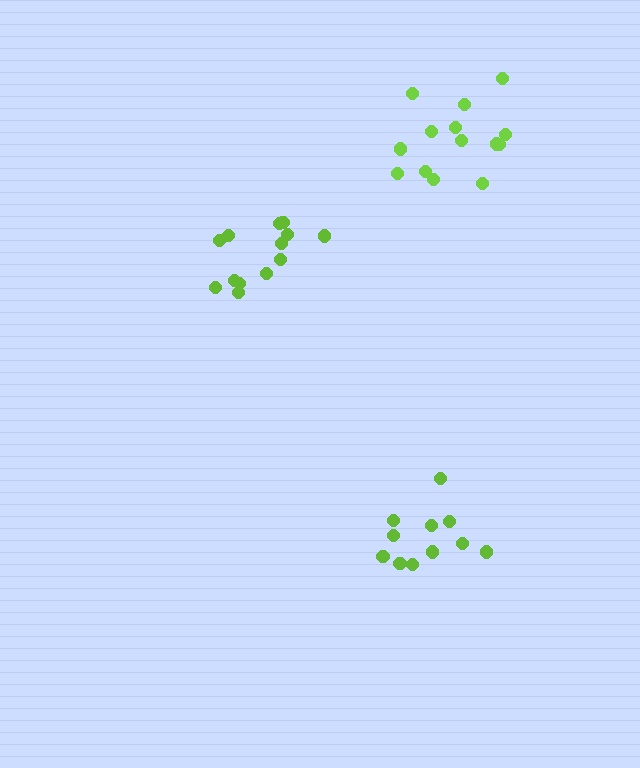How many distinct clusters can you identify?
There are 3 distinct clusters.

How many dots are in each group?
Group 1: 13 dots, Group 2: 11 dots, Group 3: 14 dots (38 total).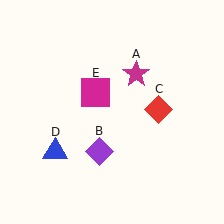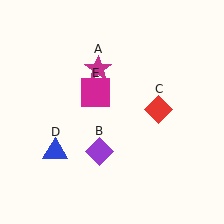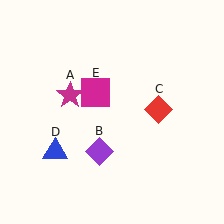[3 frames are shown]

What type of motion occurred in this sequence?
The magenta star (object A) rotated counterclockwise around the center of the scene.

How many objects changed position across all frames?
1 object changed position: magenta star (object A).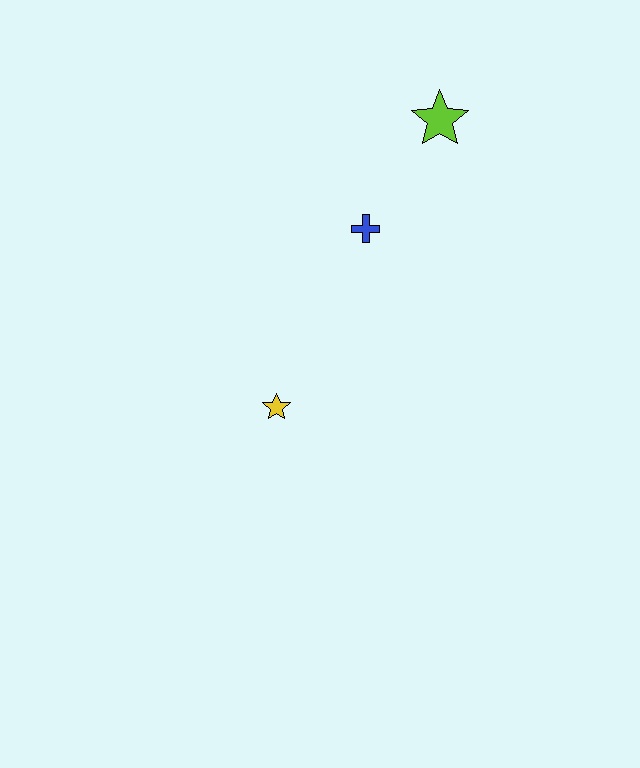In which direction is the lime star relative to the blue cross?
The lime star is above the blue cross.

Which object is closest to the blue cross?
The lime star is closest to the blue cross.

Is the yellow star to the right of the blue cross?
No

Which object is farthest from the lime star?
The yellow star is farthest from the lime star.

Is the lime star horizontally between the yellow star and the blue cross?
No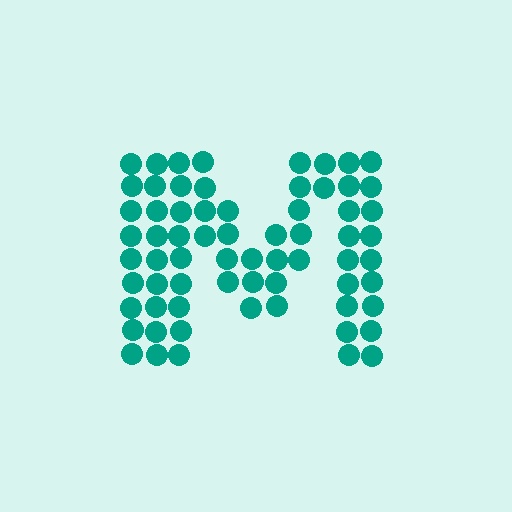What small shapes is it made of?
It is made of small circles.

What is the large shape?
The large shape is the letter M.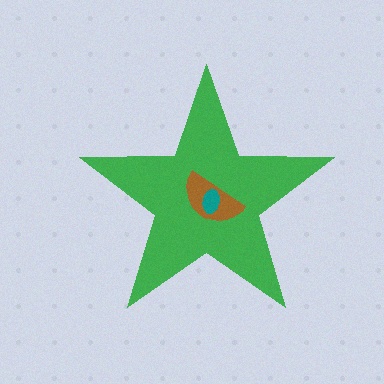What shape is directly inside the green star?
The brown semicircle.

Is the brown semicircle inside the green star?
Yes.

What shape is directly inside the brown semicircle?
The teal ellipse.